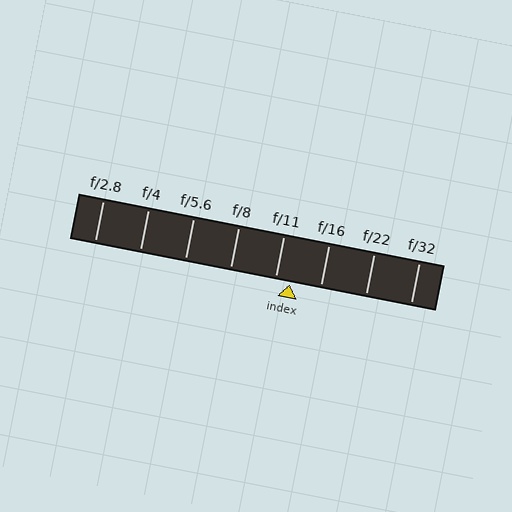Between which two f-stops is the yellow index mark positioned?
The index mark is between f/11 and f/16.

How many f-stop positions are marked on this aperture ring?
There are 8 f-stop positions marked.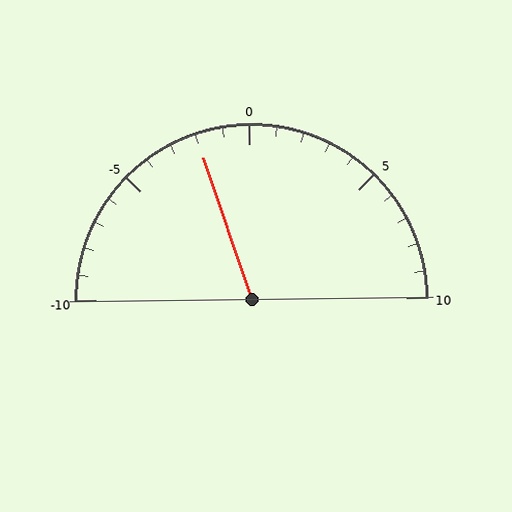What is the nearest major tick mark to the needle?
The nearest major tick mark is 0.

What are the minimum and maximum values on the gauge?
The gauge ranges from -10 to 10.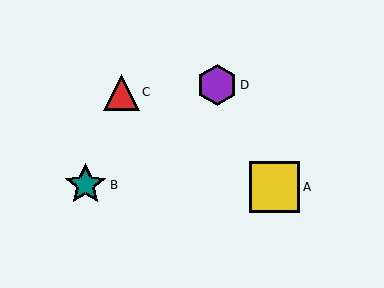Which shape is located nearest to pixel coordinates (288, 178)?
The yellow square (labeled A) at (275, 187) is nearest to that location.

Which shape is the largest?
The yellow square (labeled A) is the largest.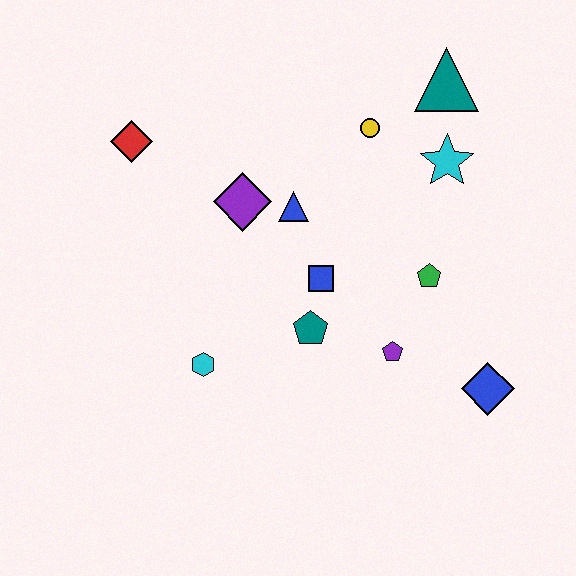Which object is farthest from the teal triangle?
The cyan hexagon is farthest from the teal triangle.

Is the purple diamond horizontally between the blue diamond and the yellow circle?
No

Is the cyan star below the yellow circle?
Yes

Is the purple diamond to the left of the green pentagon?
Yes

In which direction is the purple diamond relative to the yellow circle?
The purple diamond is to the left of the yellow circle.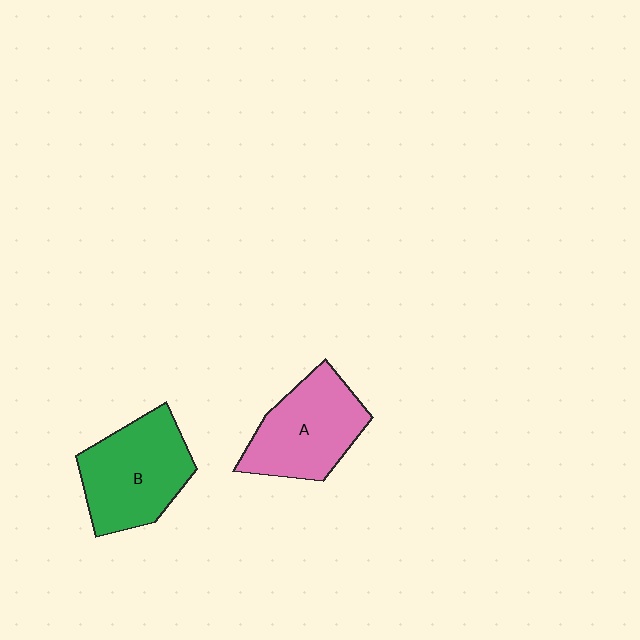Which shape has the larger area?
Shape B (green).